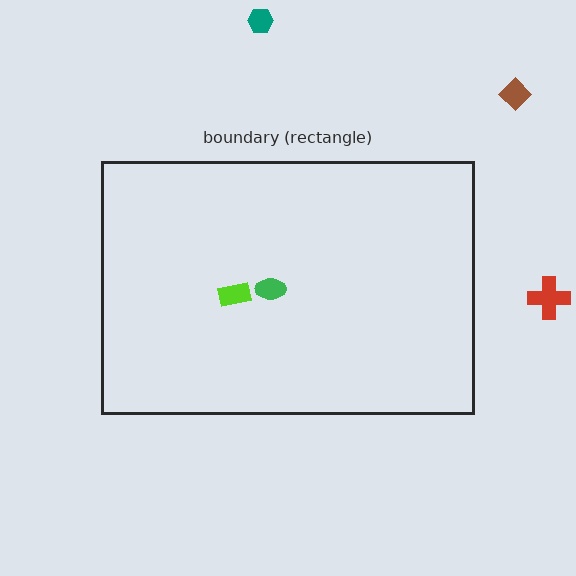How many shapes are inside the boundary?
2 inside, 3 outside.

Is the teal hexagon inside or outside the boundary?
Outside.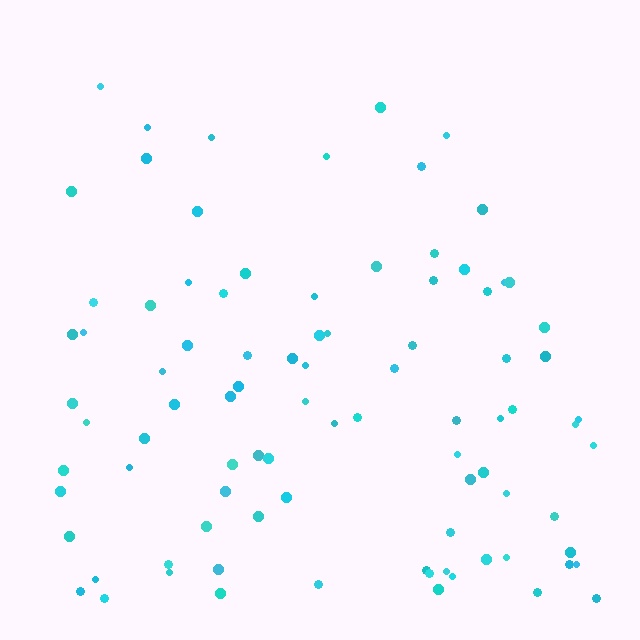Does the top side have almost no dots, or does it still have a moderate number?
Still a moderate number, just noticeably fewer than the bottom.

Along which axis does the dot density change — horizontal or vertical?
Vertical.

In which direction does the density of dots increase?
From top to bottom, with the bottom side densest.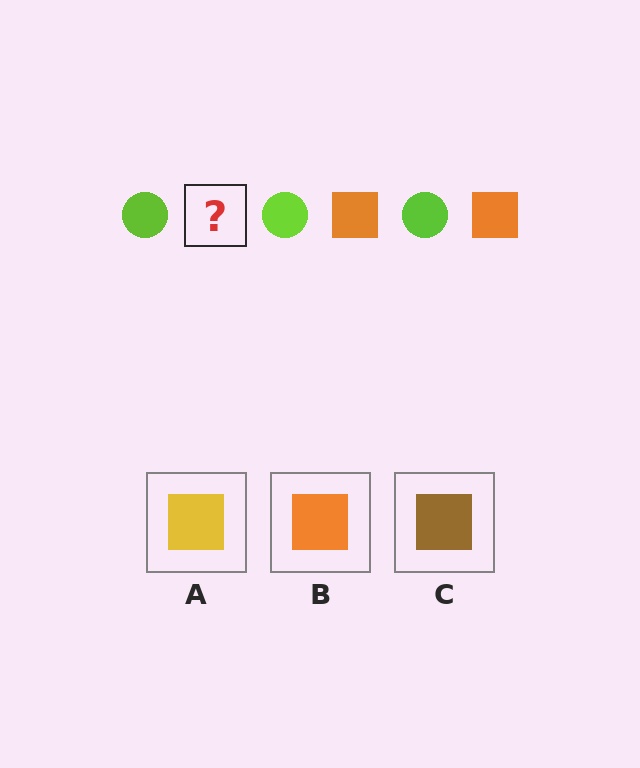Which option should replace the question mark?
Option B.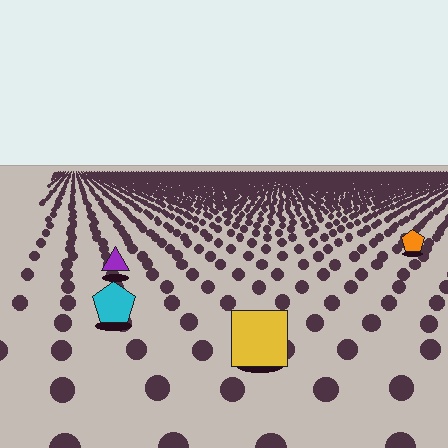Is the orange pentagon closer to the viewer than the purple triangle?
No. The purple triangle is closer — you can tell from the texture gradient: the ground texture is coarser near it.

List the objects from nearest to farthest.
From nearest to farthest: the yellow square, the cyan pentagon, the purple triangle, the orange pentagon.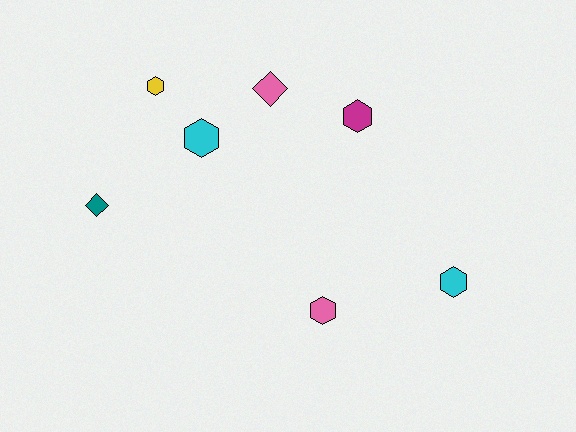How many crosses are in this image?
There are no crosses.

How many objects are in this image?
There are 7 objects.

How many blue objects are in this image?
There are no blue objects.